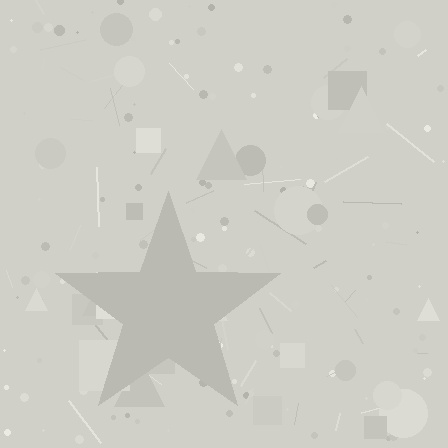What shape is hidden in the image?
A star is hidden in the image.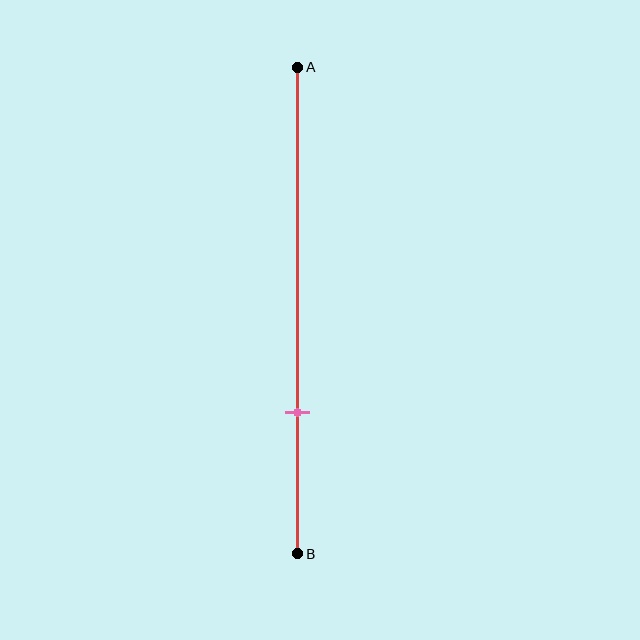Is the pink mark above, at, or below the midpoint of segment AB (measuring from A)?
The pink mark is below the midpoint of segment AB.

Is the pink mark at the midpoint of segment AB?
No, the mark is at about 70% from A, not at the 50% midpoint.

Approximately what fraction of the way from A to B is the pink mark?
The pink mark is approximately 70% of the way from A to B.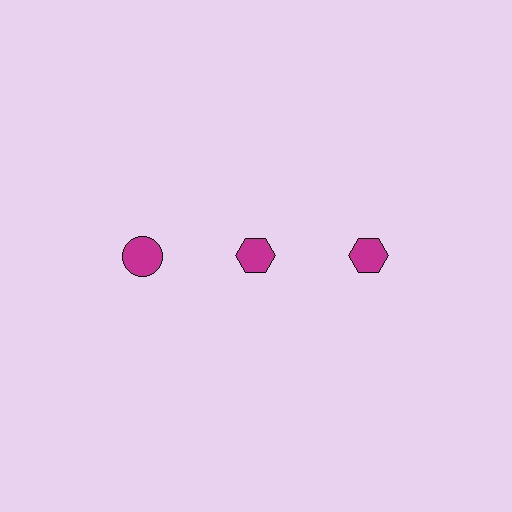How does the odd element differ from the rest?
It has a different shape: circle instead of hexagon.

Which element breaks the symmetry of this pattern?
The magenta circle in the top row, leftmost column breaks the symmetry. All other shapes are magenta hexagons.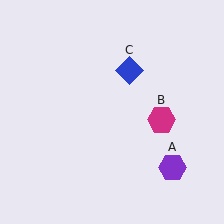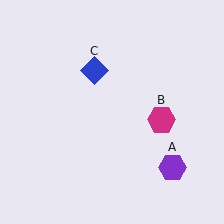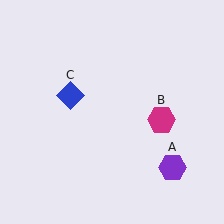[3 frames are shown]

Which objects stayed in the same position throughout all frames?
Purple hexagon (object A) and magenta hexagon (object B) remained stationary.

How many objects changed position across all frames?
1 object changed position: blue diamond (object C).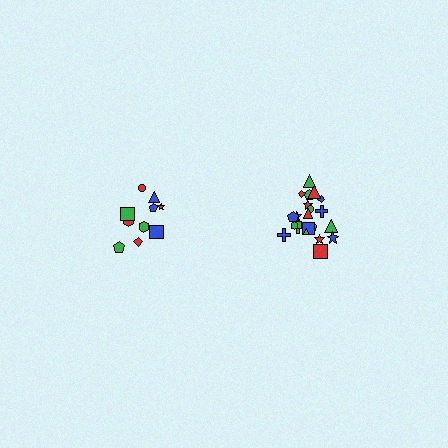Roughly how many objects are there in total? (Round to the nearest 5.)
Roughly 30 objects in total.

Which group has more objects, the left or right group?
The right group.